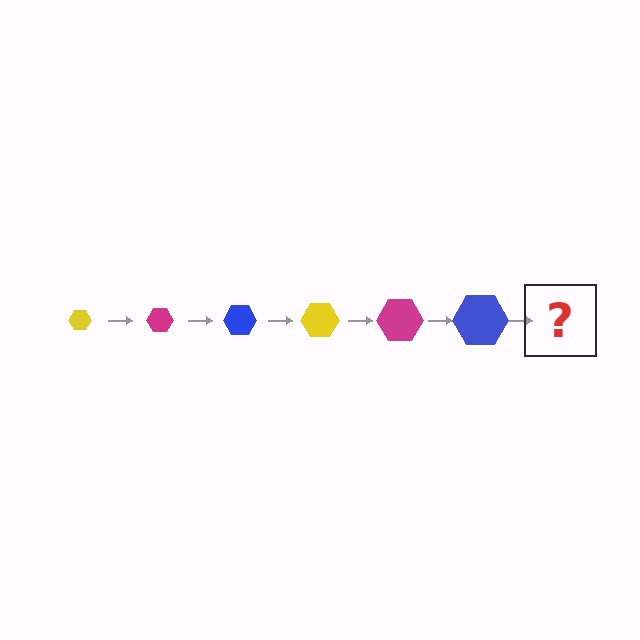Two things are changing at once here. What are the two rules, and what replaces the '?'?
The two rules are that the hexagon grows larger each step and the color cycles through yellow, magenta, and blue. The '?' should be a yellow hexagon, larger than the previous one.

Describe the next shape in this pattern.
It should be a yellow hexagon, larger than the previous one.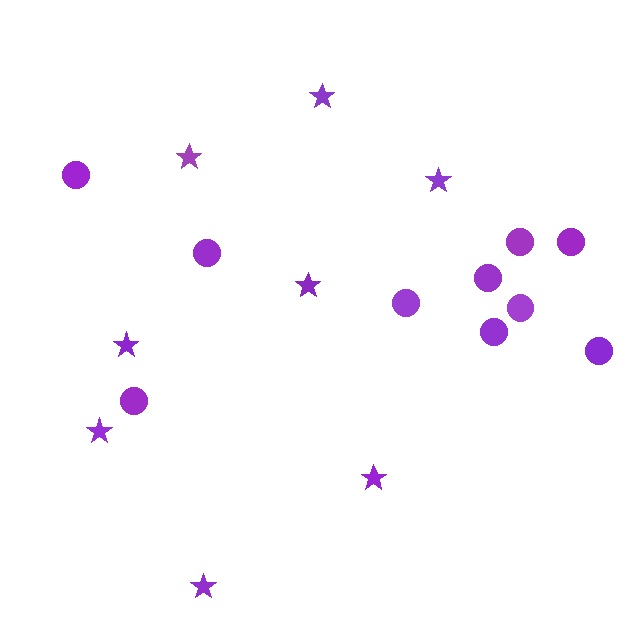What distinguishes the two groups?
There are 2 groups: one group of stars (8) and one group of circles (10).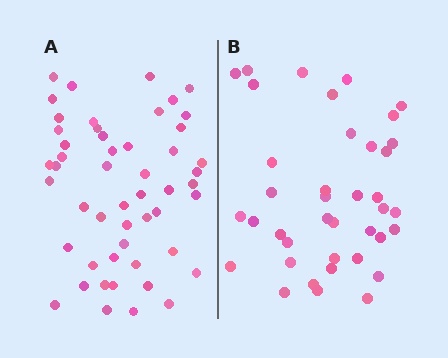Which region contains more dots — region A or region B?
Region A (the left region) has more dots.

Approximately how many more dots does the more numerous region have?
Region A has roughly 12 or so more dots than region B.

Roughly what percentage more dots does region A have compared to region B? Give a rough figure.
About 30% more.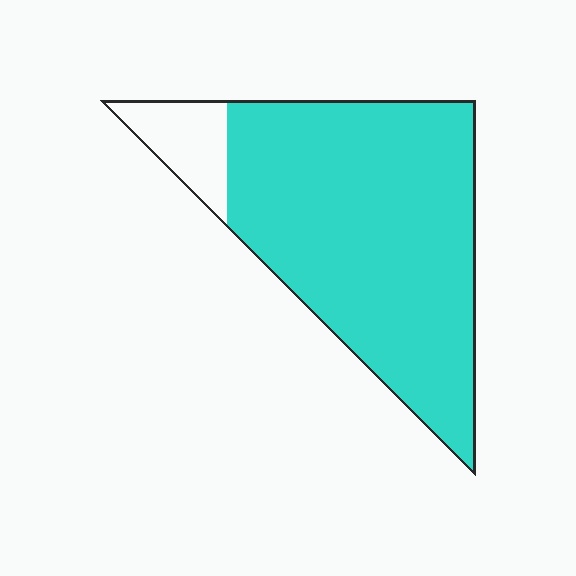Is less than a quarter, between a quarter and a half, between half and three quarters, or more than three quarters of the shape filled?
More than three quarters.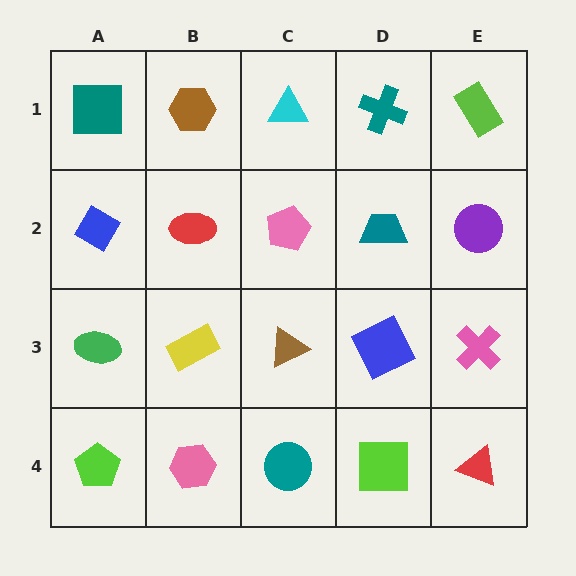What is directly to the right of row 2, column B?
A pink pentagon.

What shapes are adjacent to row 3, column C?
A pink pentagon (row 2, column C), a teal circle (row 4, column C), a yellow rectangle (row 3, column B), a blue square (row 3, column D).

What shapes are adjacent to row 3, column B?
A red ellipse (row 2, column B), a pink hexagon (row 4, column B), a green ellipse (row 3, column A), a brown triangle (row 3, column C).